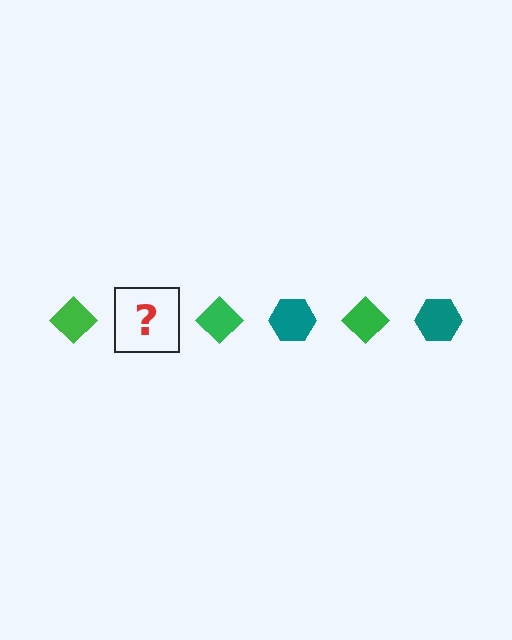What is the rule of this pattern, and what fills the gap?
The rule is that the pattern alternates between green diamond and teal hexagon. The gap should be filled with a teal hexagon.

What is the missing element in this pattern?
The missing element is a teal hexagon.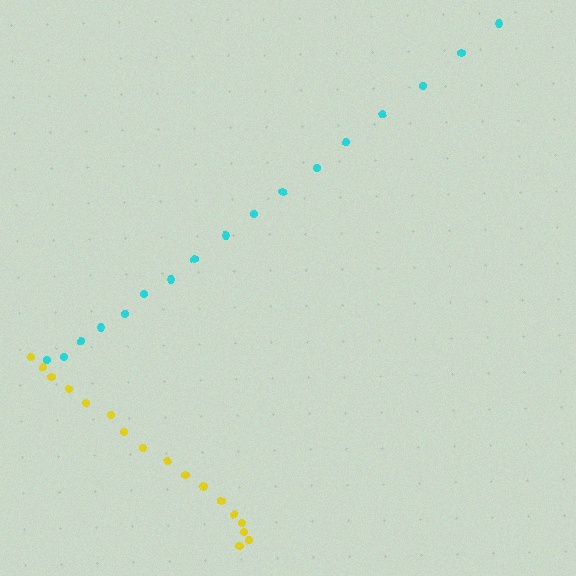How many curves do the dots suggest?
There are 2 distinct paths.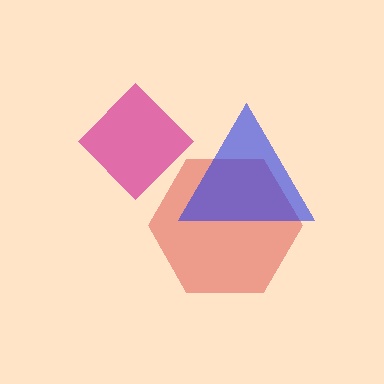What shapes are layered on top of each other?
The layered shapes are: a red hexagon, a magenta diamond, a blue triangle.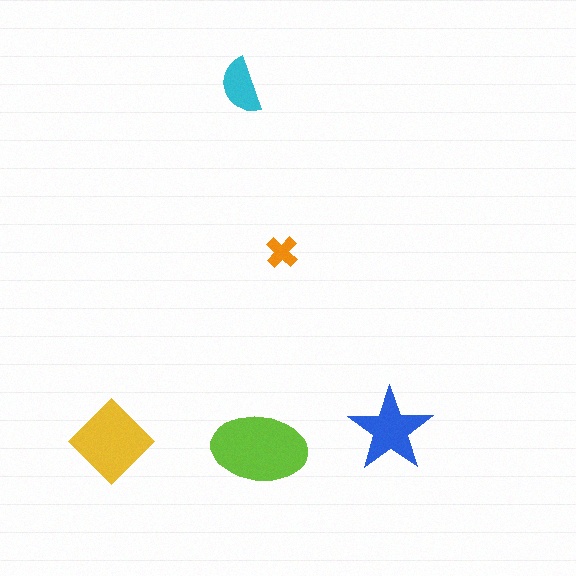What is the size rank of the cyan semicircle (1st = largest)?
4th.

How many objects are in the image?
There are 5 objects in the image.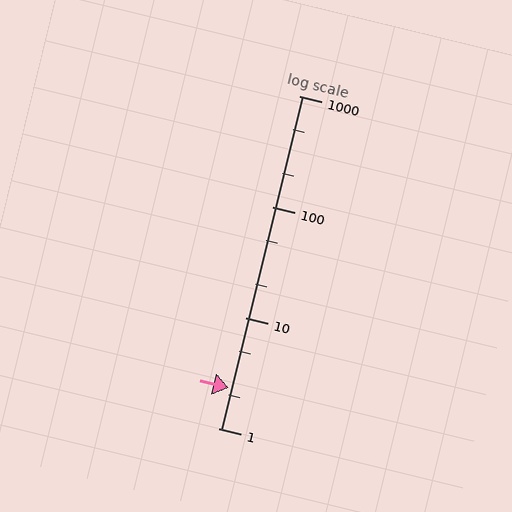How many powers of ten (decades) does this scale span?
The scale spans 3 decades, from 1 to 1000.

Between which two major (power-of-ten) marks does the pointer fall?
The pointer is between 1 and 10.